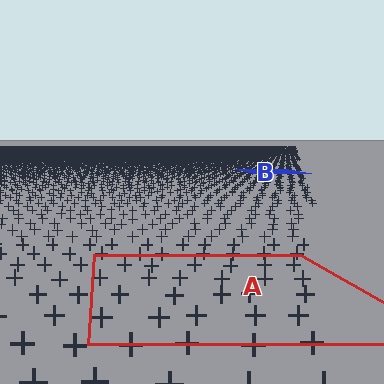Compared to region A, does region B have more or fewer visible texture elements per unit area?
Region B has more texture elements per unit area — they are packed more densely because it is farther away.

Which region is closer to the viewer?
Region A is closer. The texture elements there are larger and more spread out.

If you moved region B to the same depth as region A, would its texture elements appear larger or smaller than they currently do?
They would appear larger. At a closer depth, the same texture elements are projected at a bigger on-screen size.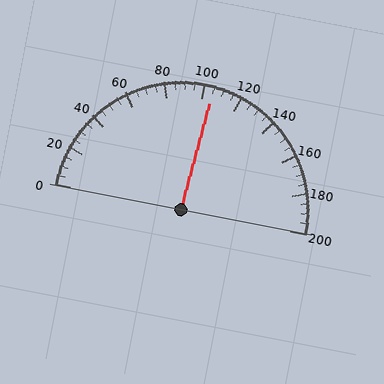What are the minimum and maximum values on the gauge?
The gauge ranges from 0 to 200.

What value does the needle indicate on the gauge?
The needle indicates approximately 105.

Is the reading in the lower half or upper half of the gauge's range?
The reading is in the upper half of the range (0 to 200).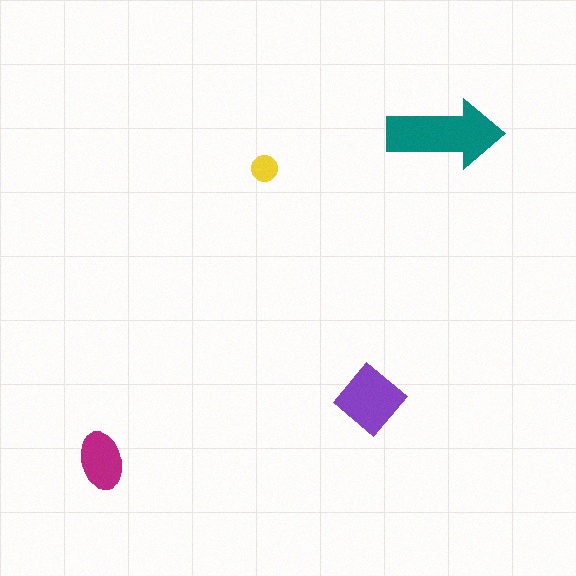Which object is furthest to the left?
The magenta ellipse is leftmost.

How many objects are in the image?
There are 4 objects in the image.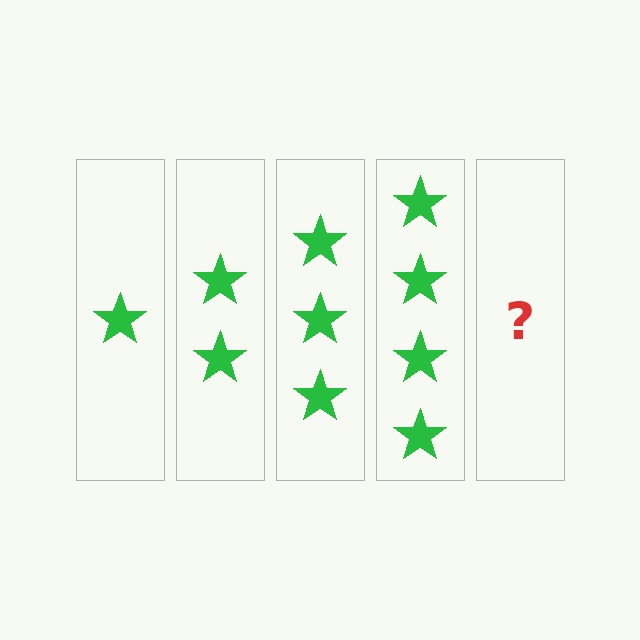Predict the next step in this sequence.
The next step is 5 stars.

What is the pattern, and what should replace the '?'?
The pattern is that each step adds one more star. The '?' should be 5 stars.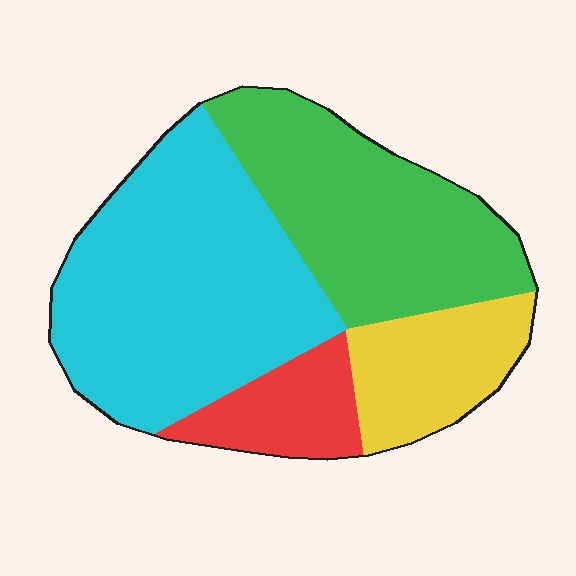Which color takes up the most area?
Cyan, at roughly 45%.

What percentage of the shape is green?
Green covers around 30% of the shape.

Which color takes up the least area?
Red, at roughly 10%.